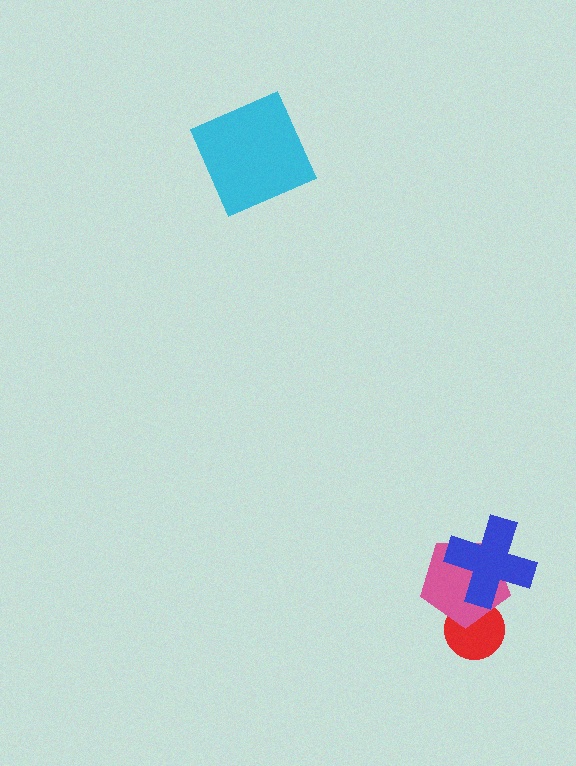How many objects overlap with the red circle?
1 object overlaps with the red circle.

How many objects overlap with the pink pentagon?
2 objects overlap with the pink pentagon.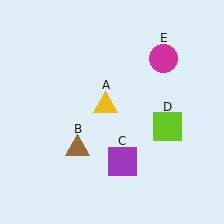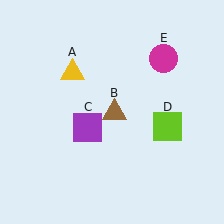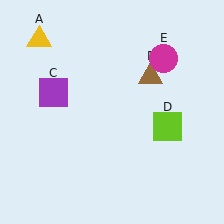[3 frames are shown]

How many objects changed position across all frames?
3 objects changed position: yellow triangle (object A), brown triangle (object B), purple square (object C).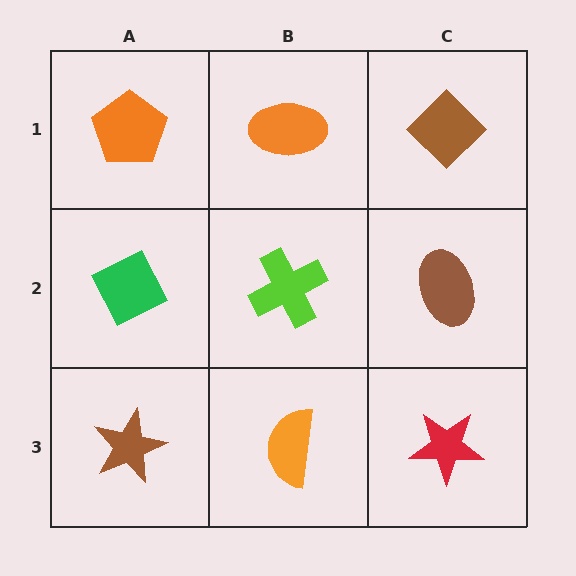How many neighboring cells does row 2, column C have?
3.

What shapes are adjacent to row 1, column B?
A lime cross (row 2, column B), an orange pentagon (row 1, column A), a brown diamond (row 1, column C).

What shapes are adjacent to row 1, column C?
A brown ellipse (row 2, column C), an orange ellipse (row 1, column B).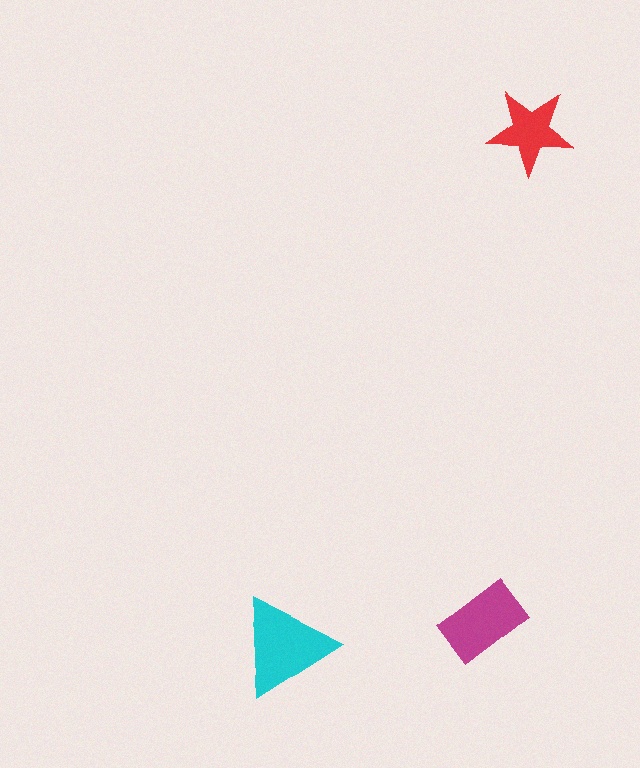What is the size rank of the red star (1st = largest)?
3rd.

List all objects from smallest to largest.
The red star, the magenta rectangle, the cyan triangle.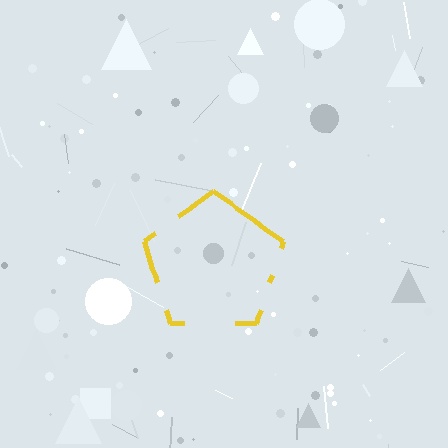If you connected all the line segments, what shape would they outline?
They would outline a pentagon.